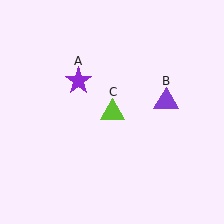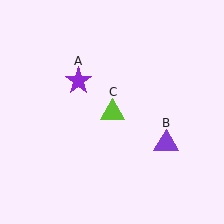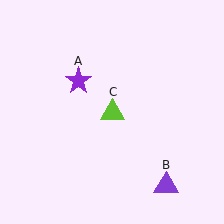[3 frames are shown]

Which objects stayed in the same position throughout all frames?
Purple star (object A) and lime triangle (object C) remained stationary.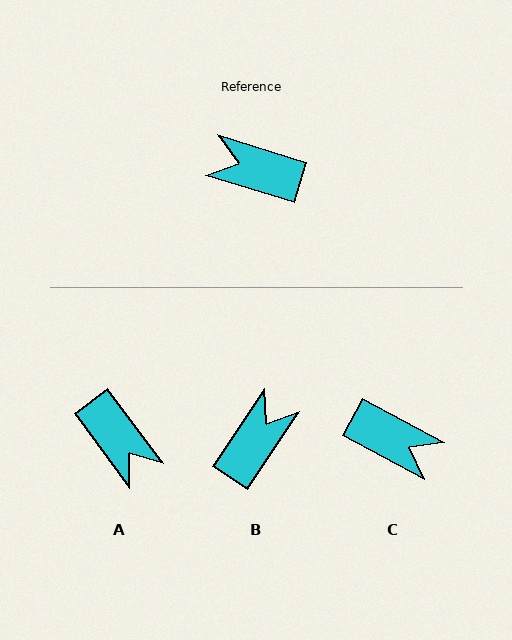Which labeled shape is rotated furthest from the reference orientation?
C, about 169 degrees away.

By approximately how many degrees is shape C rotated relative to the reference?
Approximately 169 degrees counter-clockwise.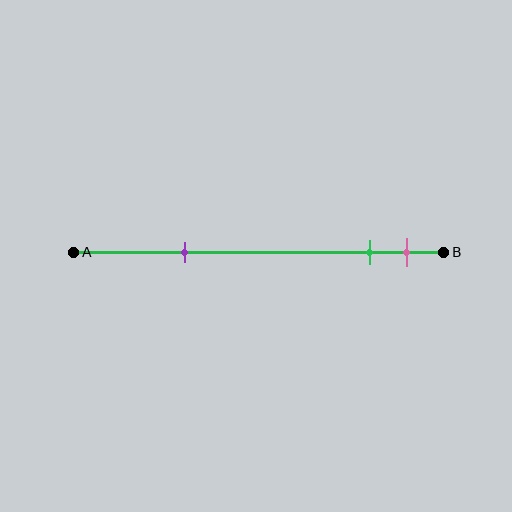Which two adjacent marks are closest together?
The green and pink marks are the closest adjacent pair.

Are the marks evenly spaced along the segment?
No, the marks are not evenly spaced.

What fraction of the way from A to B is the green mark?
The green mark is approximately 80% (0.8) of the way from A to B.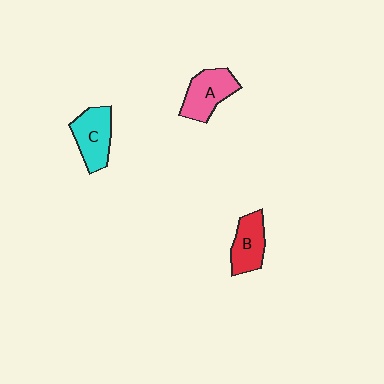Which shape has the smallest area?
Shape B (red).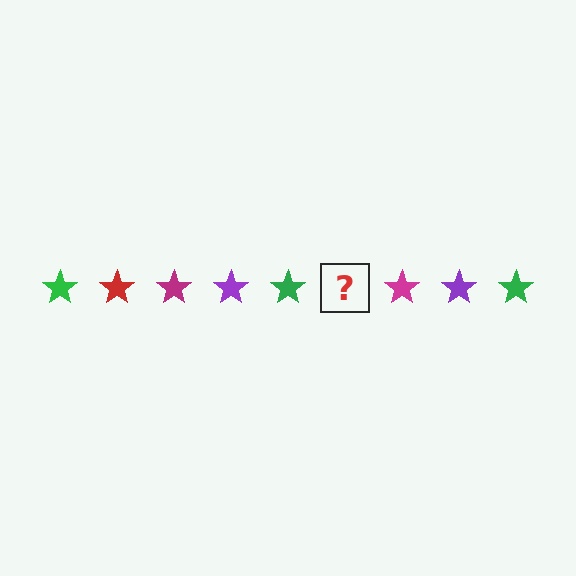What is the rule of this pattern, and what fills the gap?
The rule is that the pattern cycles through green, red, magenta, purple stars. The gap should be filled with a red star.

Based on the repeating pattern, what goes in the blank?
The blank should be a red star.